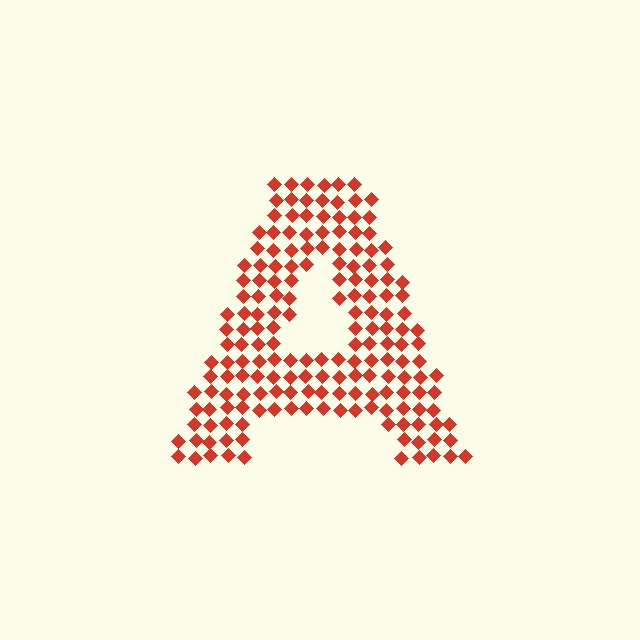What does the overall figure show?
The overall figure shows the letter A.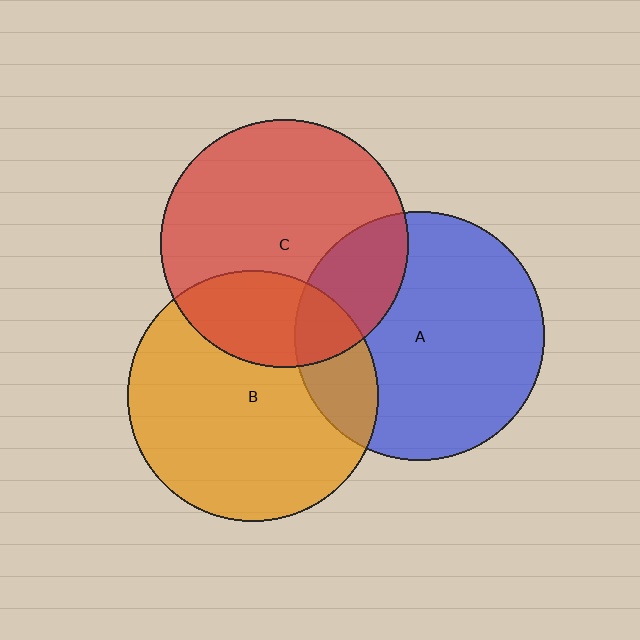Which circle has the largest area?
Circle B (orange).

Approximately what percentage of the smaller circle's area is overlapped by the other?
Approximately 20%.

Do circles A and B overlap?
Yes.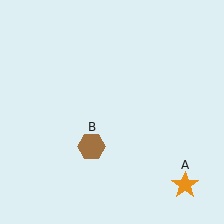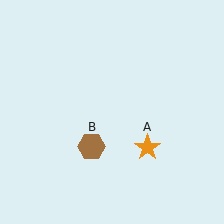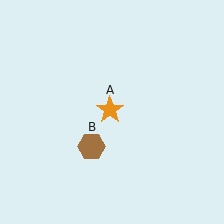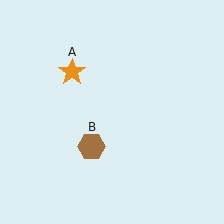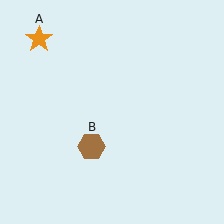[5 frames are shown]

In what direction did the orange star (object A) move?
The orange star (object A) moved up and to the left.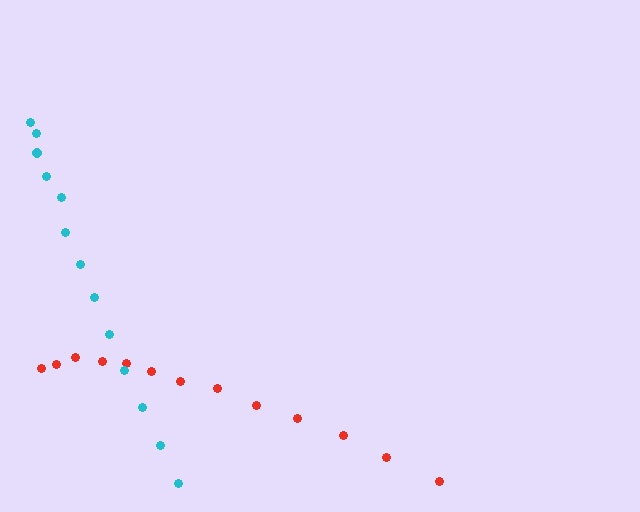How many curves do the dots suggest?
There are 2 distinct paths.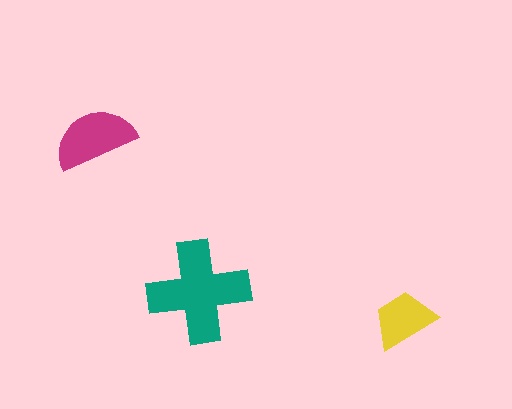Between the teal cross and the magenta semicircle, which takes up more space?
The teal cross.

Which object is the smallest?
The yellow trapezoid.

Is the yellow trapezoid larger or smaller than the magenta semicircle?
Smaller.